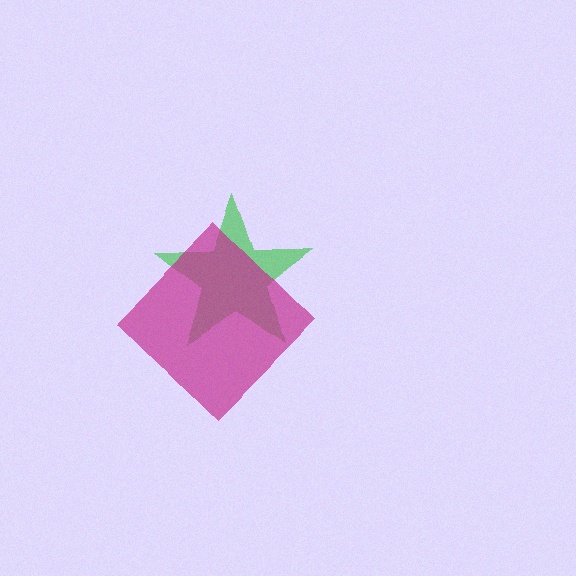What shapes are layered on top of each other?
The layered shapes are: a green star, a magenta diamond.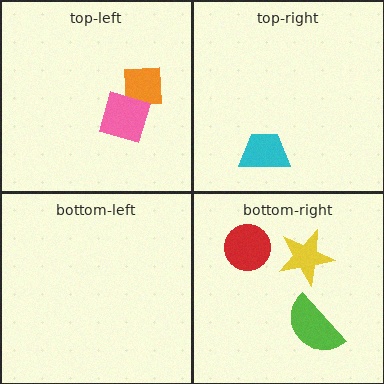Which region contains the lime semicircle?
The bottom-right region.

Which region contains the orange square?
The top-left region.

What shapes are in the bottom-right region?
The lime semicircle, the red circle, the yellow star.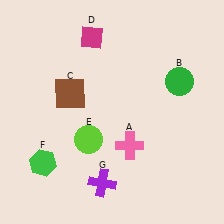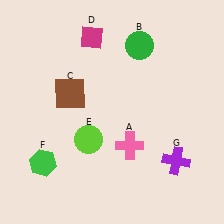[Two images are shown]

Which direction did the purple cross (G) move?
The purple cross (G) moved right.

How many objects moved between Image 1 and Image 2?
2 objects moved between the two images.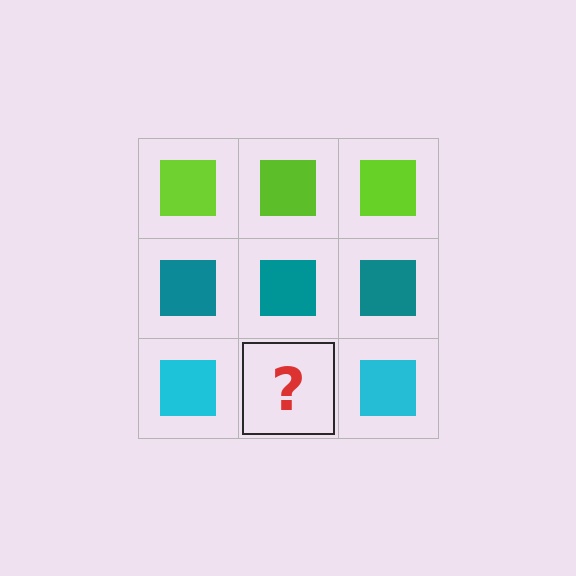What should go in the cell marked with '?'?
The missing cell should contain a cyan square.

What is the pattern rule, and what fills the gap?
The rule is that each row has a consistent color. The gap should be filled with a cyan square.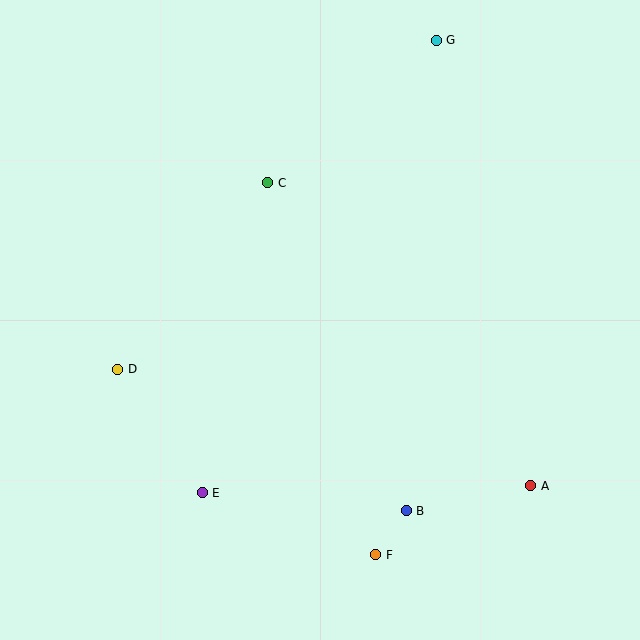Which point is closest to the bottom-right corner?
Point A is closest to the bottom-right corner.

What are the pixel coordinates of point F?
Point F is at (376, 555).